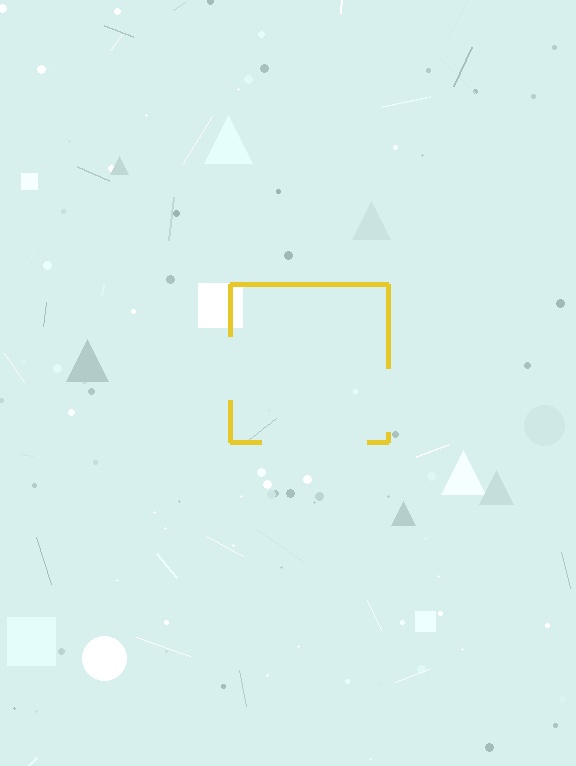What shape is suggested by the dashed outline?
The dashed outline suggests a square.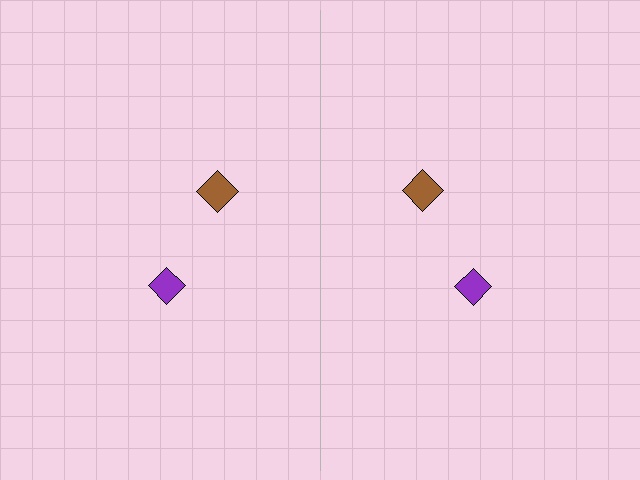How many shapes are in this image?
There are 4 shapes in this image.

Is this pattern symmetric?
Yes, this pattern has bilateral (reflection) symmetry.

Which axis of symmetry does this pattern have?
The pattern has a vertical axis of symmetry running through the center of the image.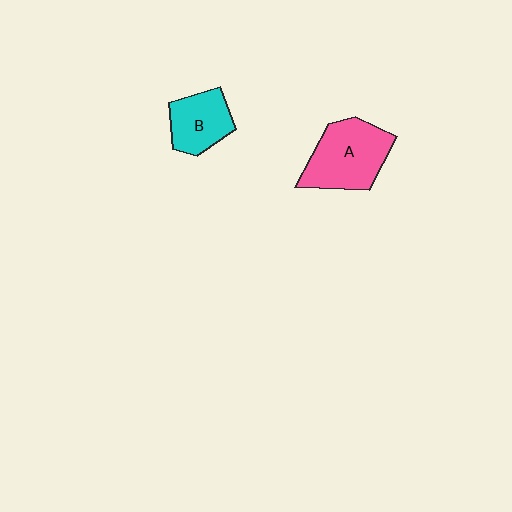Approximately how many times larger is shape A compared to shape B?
Approximately 1.5 times.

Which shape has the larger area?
Shape A (pink).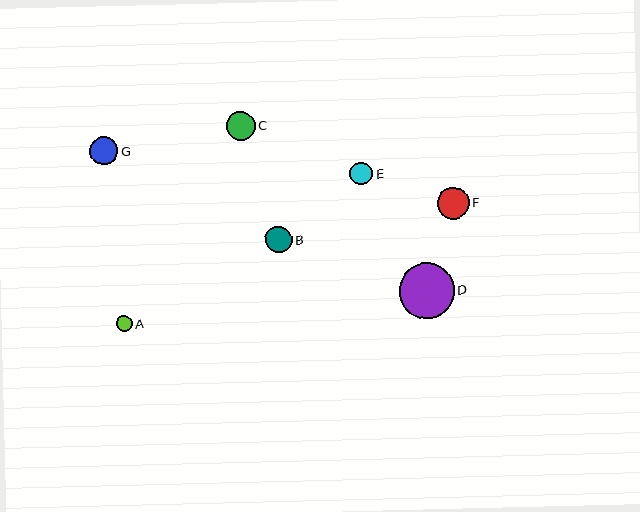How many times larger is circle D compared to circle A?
Circle D is approximately 3.5 times the size of circle A.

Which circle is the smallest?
Circle A is the smallest with a size of approximately 16 pixels.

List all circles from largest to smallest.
From largest to smallest: D, F, C, G, B, E, A.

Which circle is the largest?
Circle D is the largest with a size of approximately 55 pixels.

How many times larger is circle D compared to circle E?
Circle D is approximately 2.4 times the size of circle E.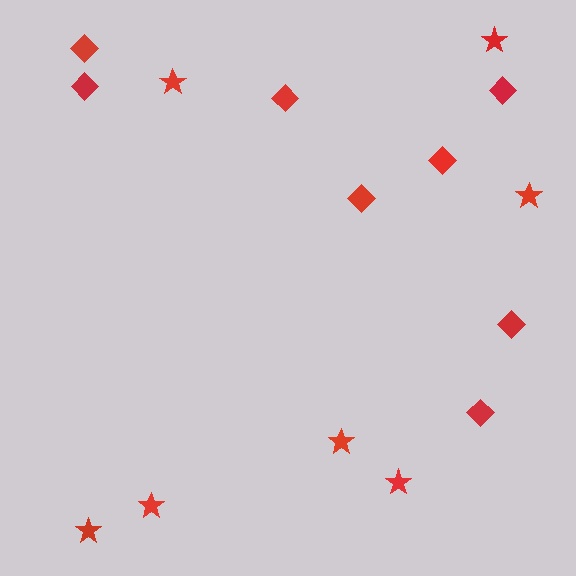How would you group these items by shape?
There are 2 groups: one group of stars (7) and one group of diamonds (8).